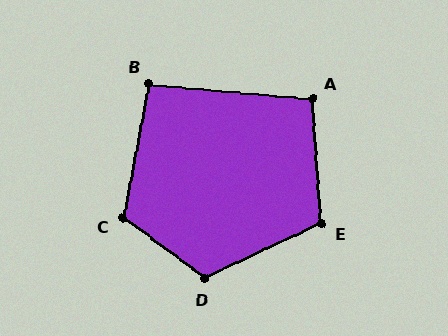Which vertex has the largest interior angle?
D, at approximately 118 degrees.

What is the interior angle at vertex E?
Approximately 111 degrees (obtuse).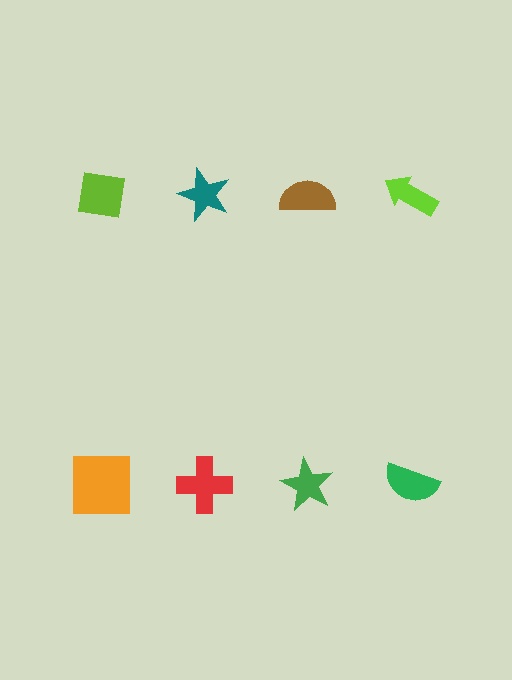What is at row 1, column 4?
A lime arrow.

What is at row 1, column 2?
A teal star.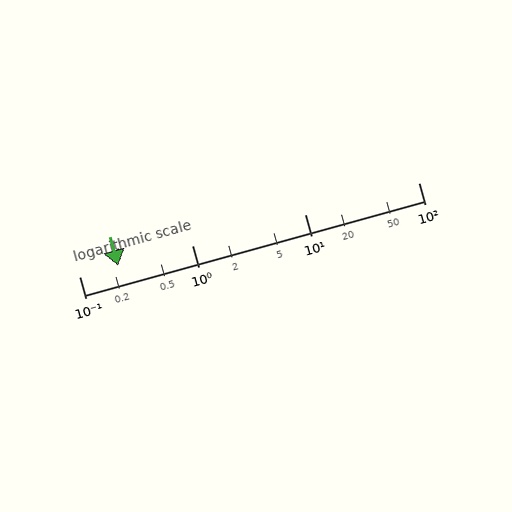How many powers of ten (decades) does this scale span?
The scale spans 3 decades, from 0.1 to 100.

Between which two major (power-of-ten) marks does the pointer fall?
The pointer is between 0.1 and 1.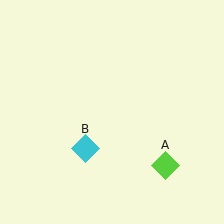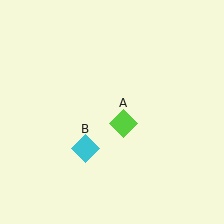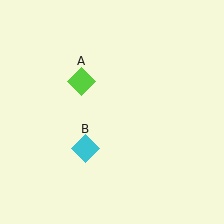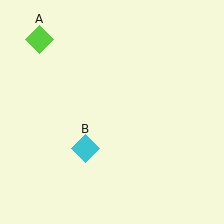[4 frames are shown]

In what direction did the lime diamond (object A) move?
The lime diamond (object A) moved up and to the left.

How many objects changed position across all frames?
1 object changed position: lime diamond (object A).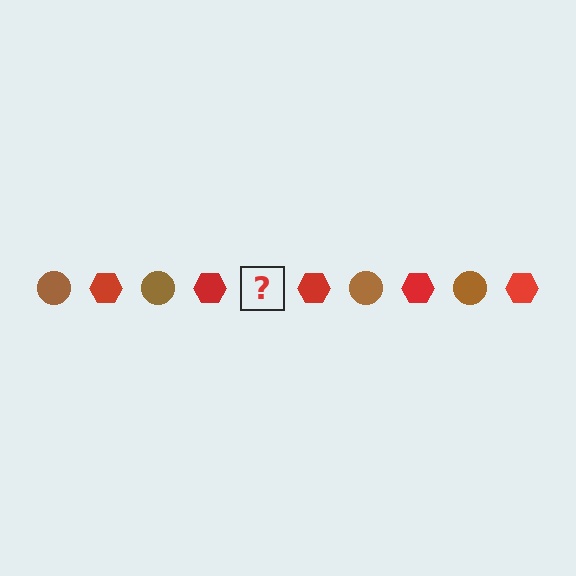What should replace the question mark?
The question mark should be replaced with a brown circle.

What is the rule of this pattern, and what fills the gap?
The rule is that the pattern alternates between brown circle and red hexagon. The gap should be filled with a brown circle.